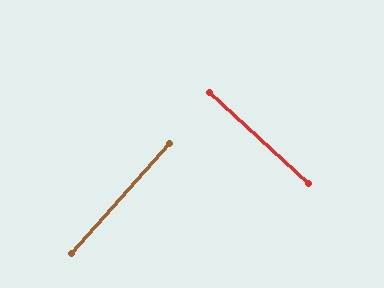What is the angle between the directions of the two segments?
Approximately 89 degrees.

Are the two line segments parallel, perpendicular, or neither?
Perpendicular — they meet at approximately 89°.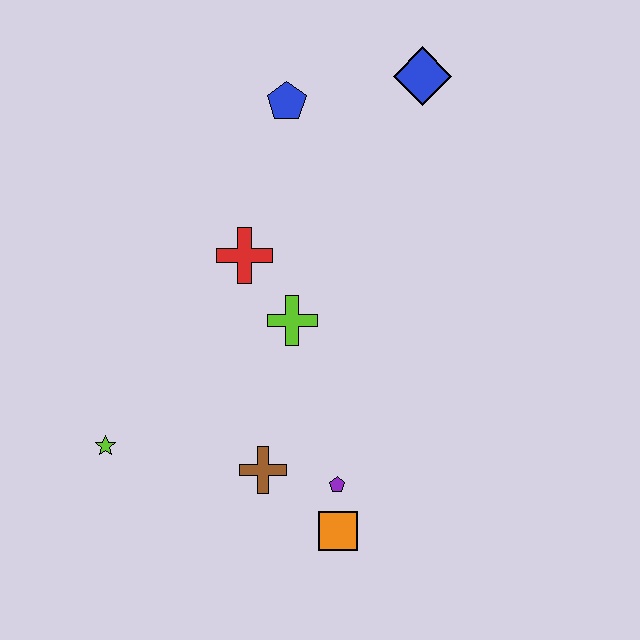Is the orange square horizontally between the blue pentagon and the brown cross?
No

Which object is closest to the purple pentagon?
The orange square is closest to the purple pentagon.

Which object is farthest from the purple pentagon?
The blue diamond is farthest from the purple pentagon.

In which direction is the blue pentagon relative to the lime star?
The blue pentagon is above the lime star.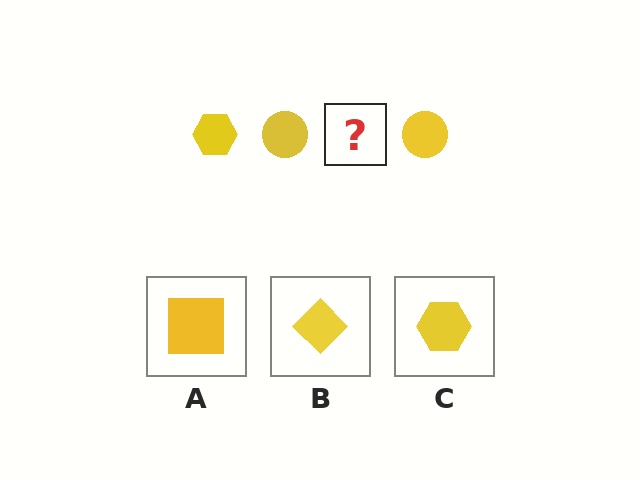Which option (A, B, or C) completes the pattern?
C.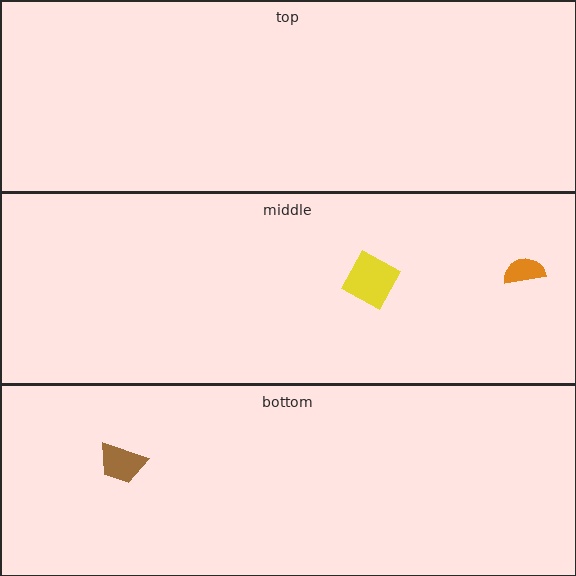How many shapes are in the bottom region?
1.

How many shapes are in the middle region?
2.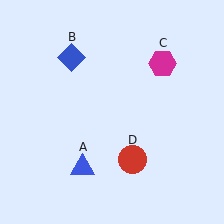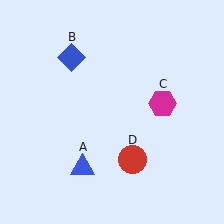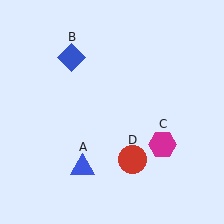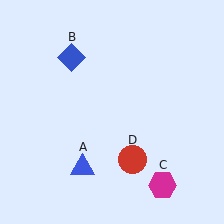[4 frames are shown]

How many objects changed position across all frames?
1 object changed position: magenta hexagon (object C).